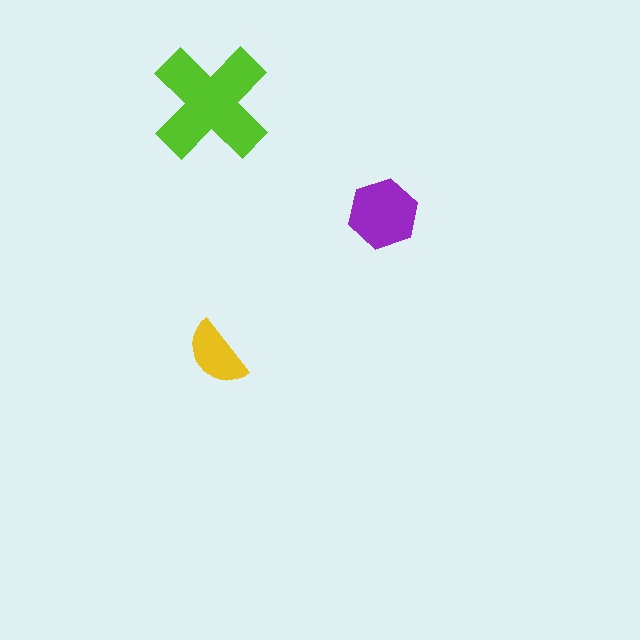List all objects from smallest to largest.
The yellow semicircle, the purple hexagon, the lime cross.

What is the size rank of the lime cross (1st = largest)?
1st.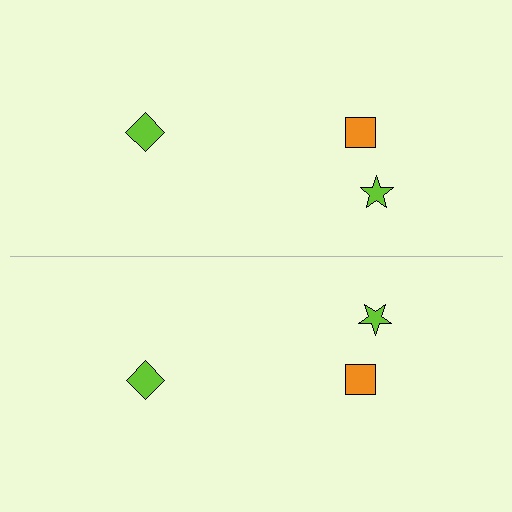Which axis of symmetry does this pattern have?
The pattern has a horizontal axis of symmetry running through the center of the image.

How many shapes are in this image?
There are 6 shapes in this image.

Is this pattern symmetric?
Yes, this pattern has bilateral (reflection) symmetry.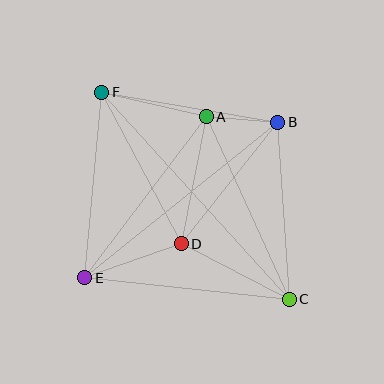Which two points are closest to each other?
Points A and B are closest to each other.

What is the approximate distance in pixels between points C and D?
The distance between C and D is approximately 121 pixels.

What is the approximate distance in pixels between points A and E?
The distance between A and E is approximately 202 pixels.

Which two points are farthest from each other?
Points C and F are farthest from each other.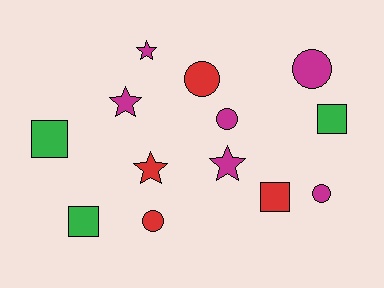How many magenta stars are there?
There are 3 magenta stars.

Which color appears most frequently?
Magenta, with 6 objects.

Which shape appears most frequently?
Circle, with 5 objects.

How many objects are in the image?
There are 13 objects.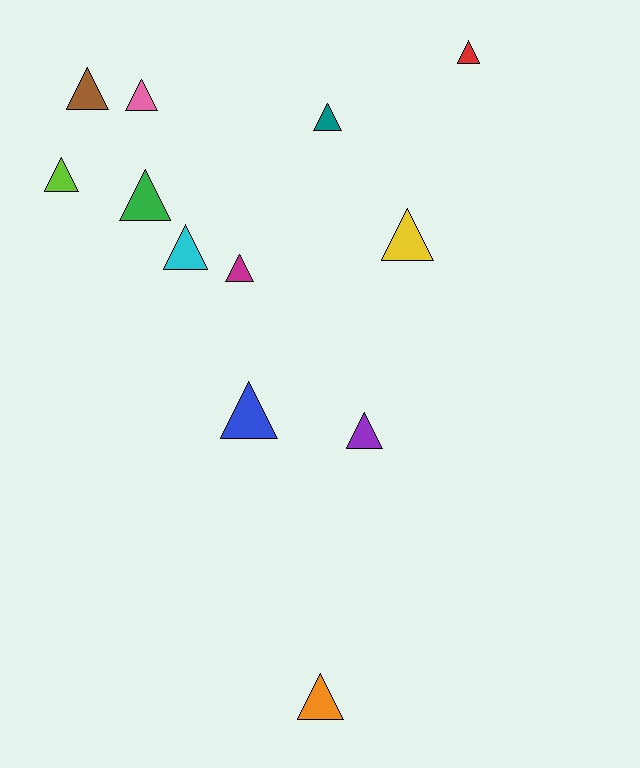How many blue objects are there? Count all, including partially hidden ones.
There is 1 blue object.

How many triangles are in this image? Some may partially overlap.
There are 12 triangles.